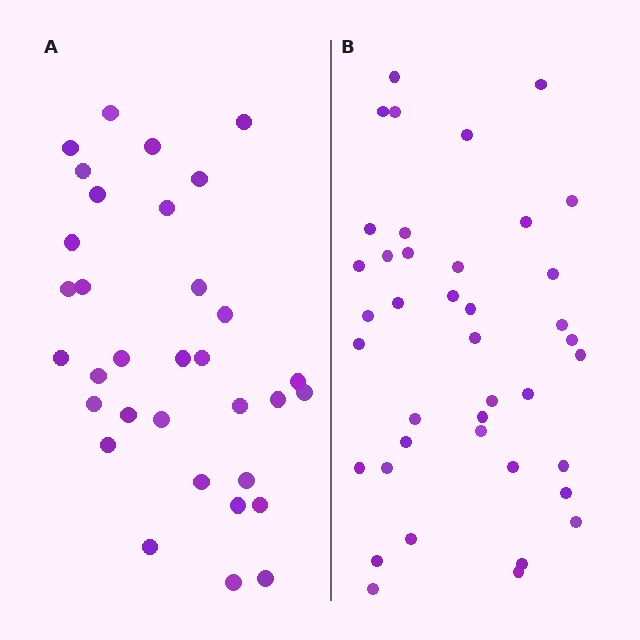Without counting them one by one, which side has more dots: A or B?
Region B (the right region) has more dots.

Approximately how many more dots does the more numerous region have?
Region B has roughly 8 or so more dots than region A.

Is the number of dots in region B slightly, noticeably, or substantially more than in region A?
Region B has only slightly more — the two regions are fairly close. The ratio is roughly 1.2 to 1.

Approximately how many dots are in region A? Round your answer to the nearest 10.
About 30 dots. (The exact count is 33, which rounds to 30.)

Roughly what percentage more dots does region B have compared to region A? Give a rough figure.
About 20% more.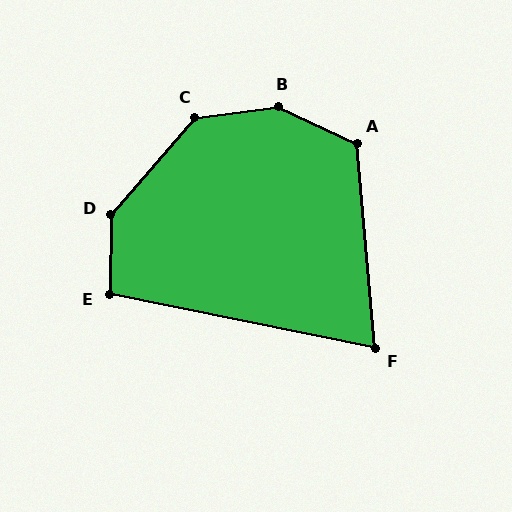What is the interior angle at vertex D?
Approximately 140 degrees (obtuse).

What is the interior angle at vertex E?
Approximately 101 degrees (obtuse).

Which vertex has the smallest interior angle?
F, at approximately 73 degrees.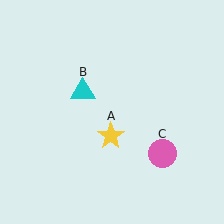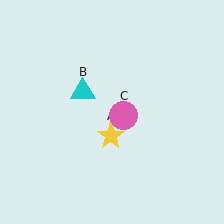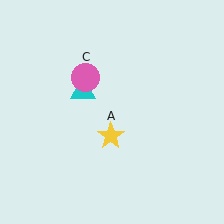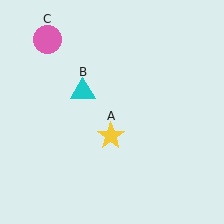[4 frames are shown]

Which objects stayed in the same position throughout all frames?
Yellow star (object A) and cyan triangle (object B) remained stationary.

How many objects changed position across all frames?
1 object changed position: pink circle (object C).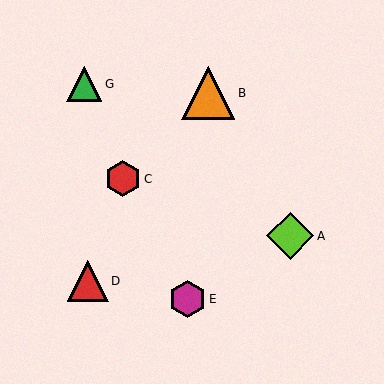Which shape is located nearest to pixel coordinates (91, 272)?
The red triangle (labeled D) at (88, 281) is nearest to that location.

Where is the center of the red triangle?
The center of the red triangle is at (88, 281).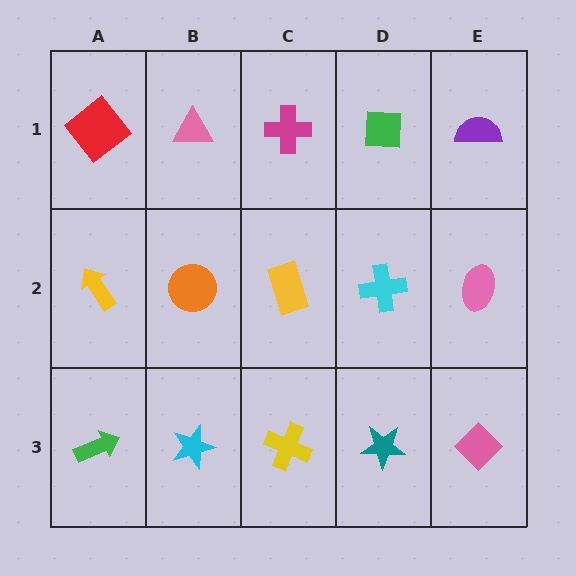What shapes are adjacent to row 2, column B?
A pink triangle (row 1, column B), a cyan star (row 3, column B), a yellow arrow (row 2, column A), a yellow rectangle (row 2, column C).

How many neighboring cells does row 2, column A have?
3.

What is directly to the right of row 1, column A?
A pink triangle.